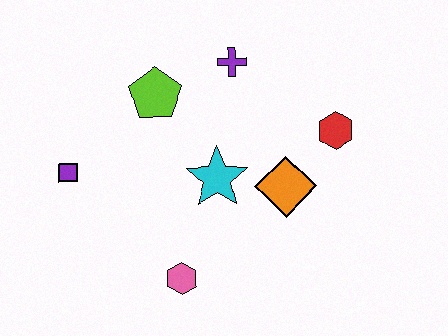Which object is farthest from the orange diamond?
The purple square is farthest from the orange diamond.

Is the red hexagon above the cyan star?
Yes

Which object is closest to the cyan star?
The orange diamond is closest to the cyan star.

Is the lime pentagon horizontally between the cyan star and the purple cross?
No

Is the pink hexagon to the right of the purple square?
Yes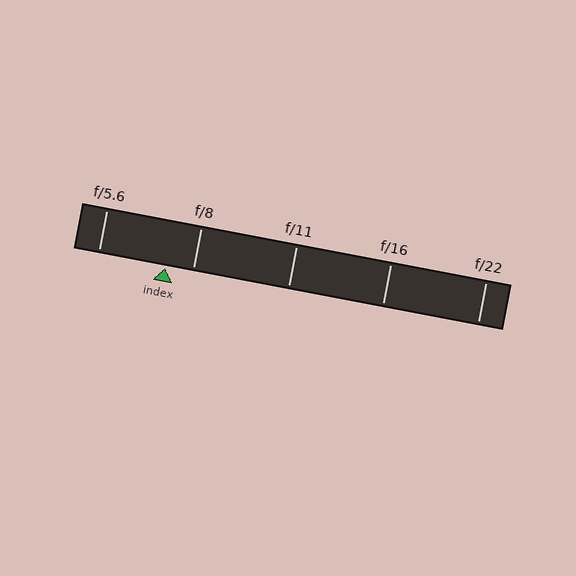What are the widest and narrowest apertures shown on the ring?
The widest aperture shown is f/5.6 and the narrowest is f/22.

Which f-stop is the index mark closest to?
The index mark is closest to f/8.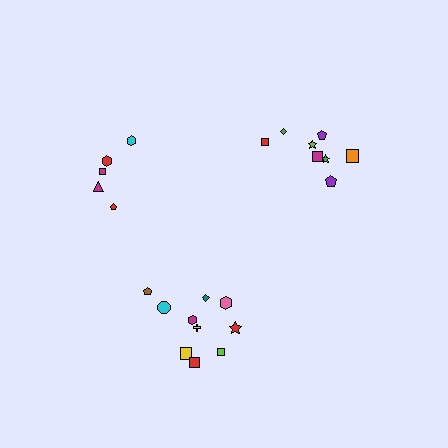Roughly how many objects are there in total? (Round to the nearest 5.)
Roughly 25 objects in total.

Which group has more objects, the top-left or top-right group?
The top-right group.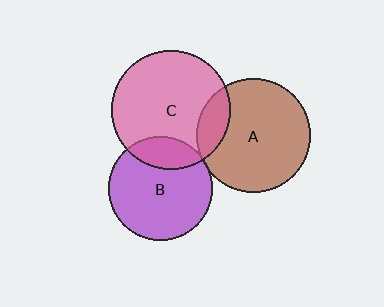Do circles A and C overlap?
Yes.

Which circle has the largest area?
Circle C (pink).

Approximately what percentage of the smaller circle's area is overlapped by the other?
Approximately 15%.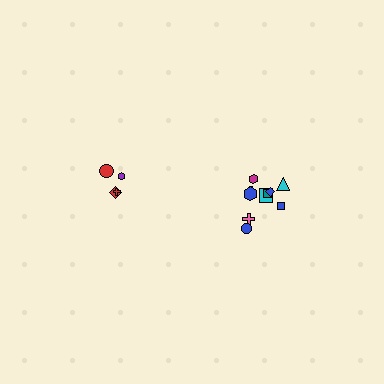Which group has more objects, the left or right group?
The right group.